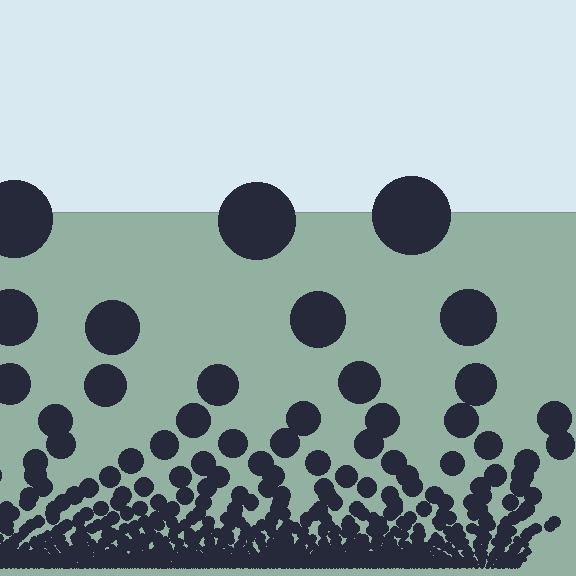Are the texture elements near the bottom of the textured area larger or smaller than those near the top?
Smaller. The gradient is inverted — elements near the bottom are smaller and denser.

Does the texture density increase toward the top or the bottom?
Density increases toward the bottom.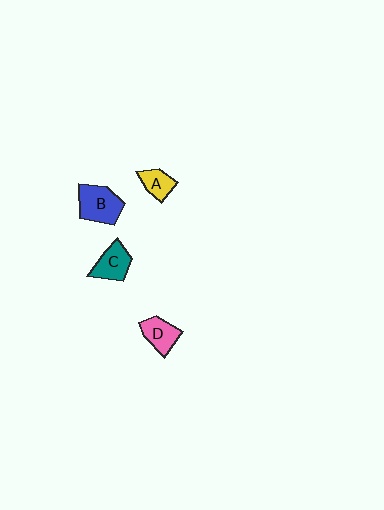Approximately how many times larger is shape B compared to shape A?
Approximately 1.8 times.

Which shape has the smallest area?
Shape A (yellow).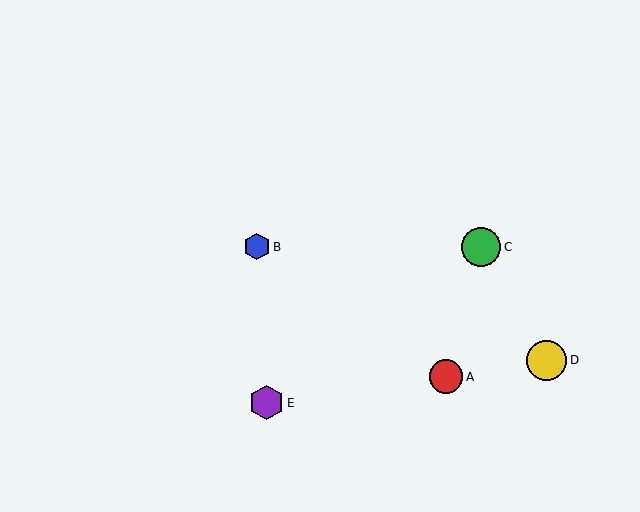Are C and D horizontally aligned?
No, C is at y≈247 and D is at y≈360.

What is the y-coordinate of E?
Object E is at y≈403.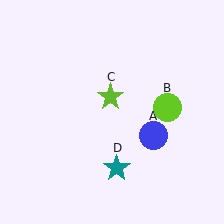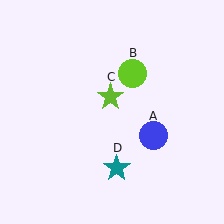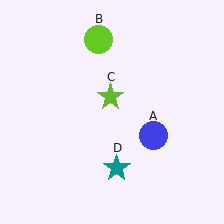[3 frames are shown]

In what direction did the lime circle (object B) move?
The lime circle (object B) moved up and to the left.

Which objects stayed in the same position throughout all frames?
Blue circle (object A) and lime star (object C) and teal star (object D) remained stationary.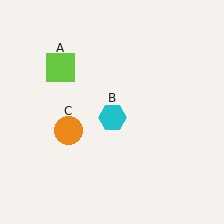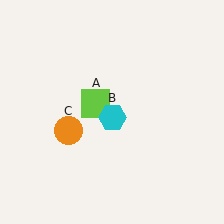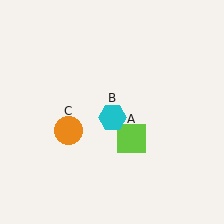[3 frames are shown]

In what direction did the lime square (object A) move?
The lime square (object A) moved down and to the right.